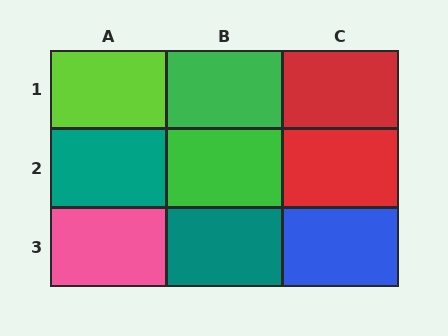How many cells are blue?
1 cell is blue.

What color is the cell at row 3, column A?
Pink.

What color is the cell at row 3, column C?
Blue.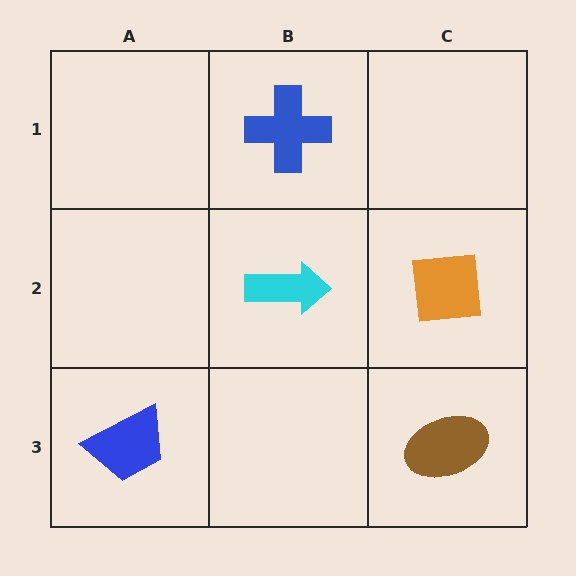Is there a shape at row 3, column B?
No, that cell is empty.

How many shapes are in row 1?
1 shape.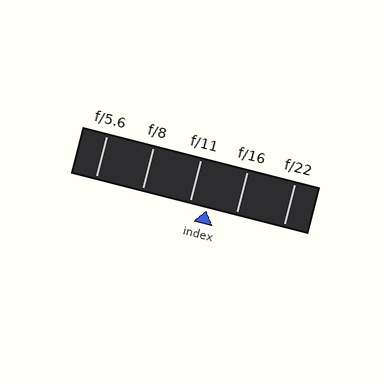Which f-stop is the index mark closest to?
The index mark is closest to f/11.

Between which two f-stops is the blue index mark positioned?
The index mark is between f/11 and f/16.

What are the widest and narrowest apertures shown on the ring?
The widest aperture shown is f/5.6 and the narrowest is f/22.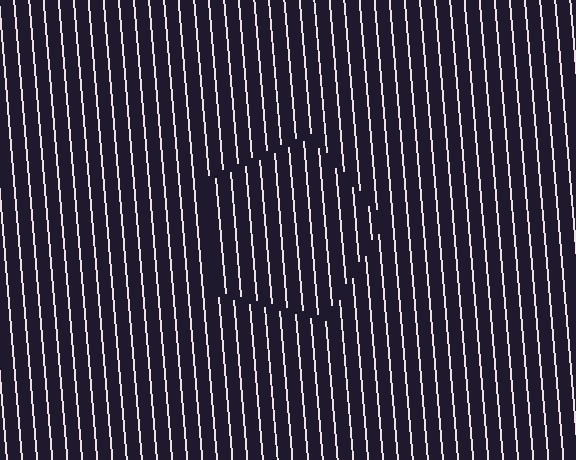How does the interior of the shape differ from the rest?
The interior of the shape contains the same grating, shifted by half a period — the contour is defined by the phase discontinuity where line-ends from the inner and outer gratings abut.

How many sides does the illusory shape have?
5 sides — the line-ends trace a pentagon.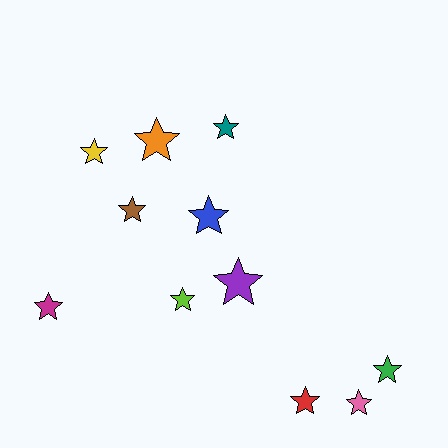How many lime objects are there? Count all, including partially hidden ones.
There is 1 lime object.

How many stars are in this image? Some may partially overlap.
There are 11 stars.